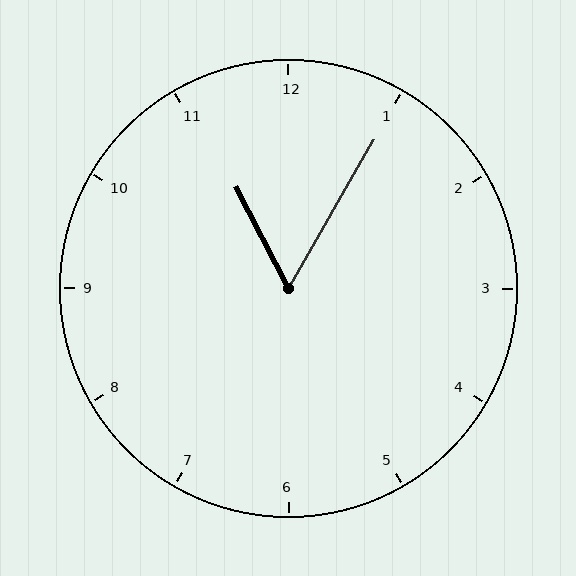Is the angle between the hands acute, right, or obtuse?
It is acute.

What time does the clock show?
11:05.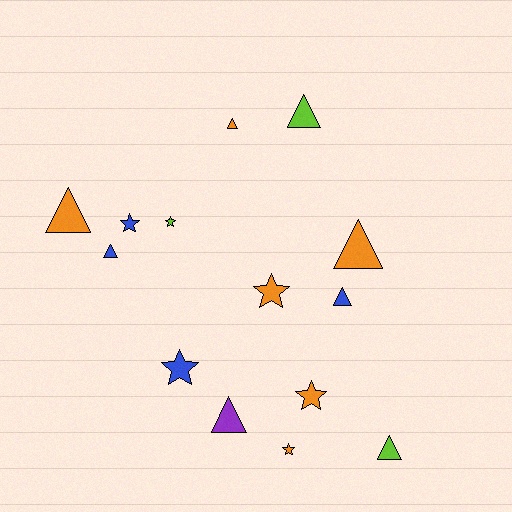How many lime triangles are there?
There are 2 lime triangles.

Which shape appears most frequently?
Triangle, with 8 objects.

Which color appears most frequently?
Orange, with 6 objects.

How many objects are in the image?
There are 14 objects.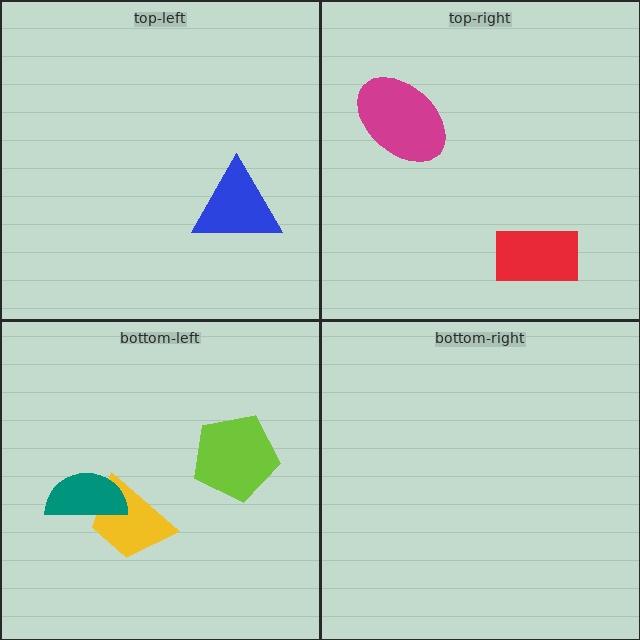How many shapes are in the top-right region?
2.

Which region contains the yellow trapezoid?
The bottom-left region.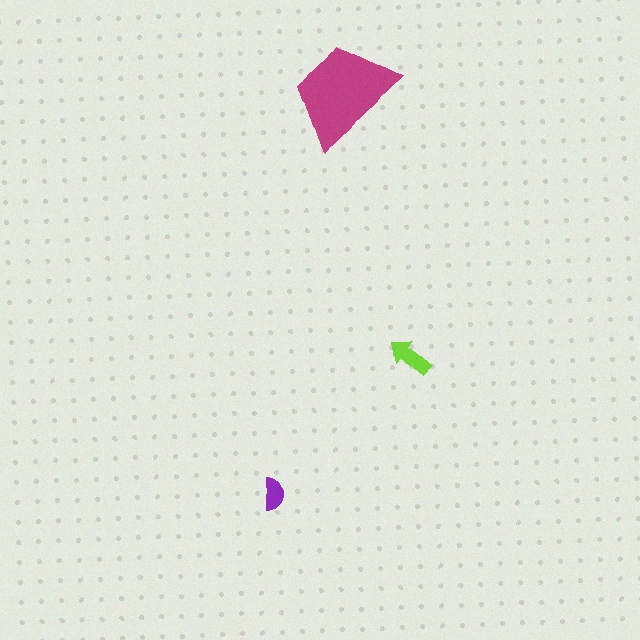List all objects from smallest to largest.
The purple semicircle, the lime arrow, the magenta trapezoid.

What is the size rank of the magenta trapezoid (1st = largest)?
1st.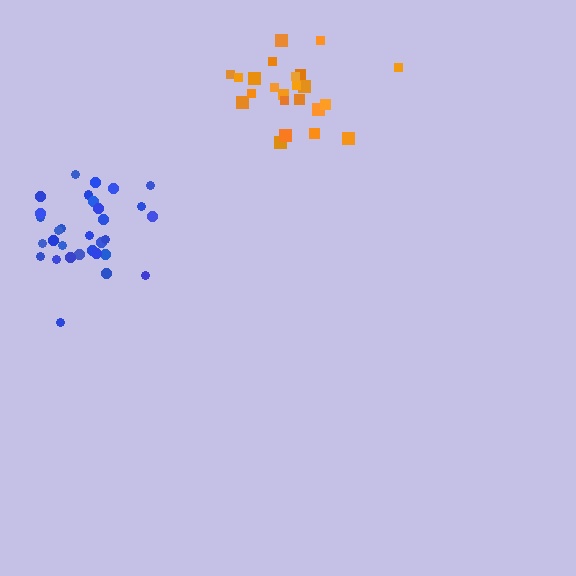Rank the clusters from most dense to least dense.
blue, orange.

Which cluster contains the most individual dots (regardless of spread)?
Blue (32).